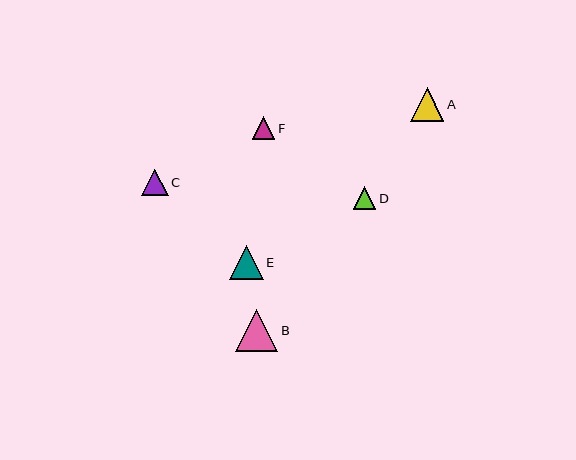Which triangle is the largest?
Triangle B is the largest with a size of approximately 42 pixels.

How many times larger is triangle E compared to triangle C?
Triangle E is approximately 1.3 times the size of triangle C.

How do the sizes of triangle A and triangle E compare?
Triangle A and triangle E are approximately the same size.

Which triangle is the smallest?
Triangle D is the smallest with a size of approximately 22 pixels.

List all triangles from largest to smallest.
From largest to smallest: B, A, E, C, F, D.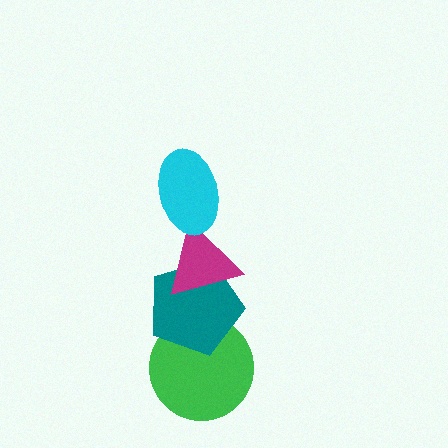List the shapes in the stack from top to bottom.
From top to bottom: the cyan ellipse, the magenta triangle, the teal pentagon, the green circle.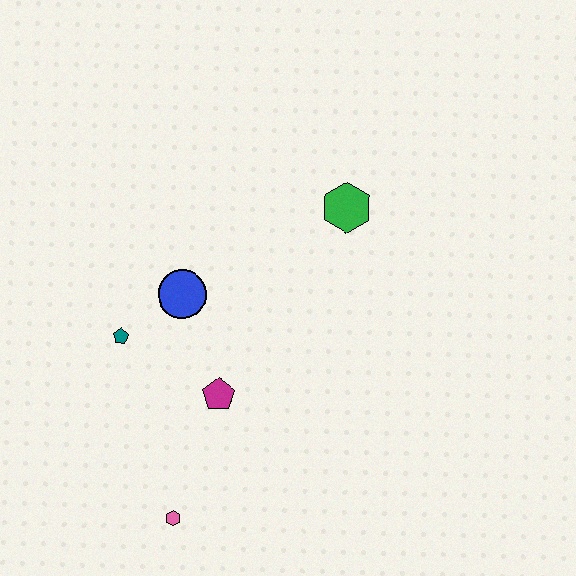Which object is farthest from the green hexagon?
The pink hexagon is farthest from the green hexagon.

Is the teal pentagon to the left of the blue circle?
Yes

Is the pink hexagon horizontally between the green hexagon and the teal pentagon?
Yes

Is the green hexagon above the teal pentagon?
Yes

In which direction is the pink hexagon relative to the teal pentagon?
The pink hexagon is below the teal pentagon.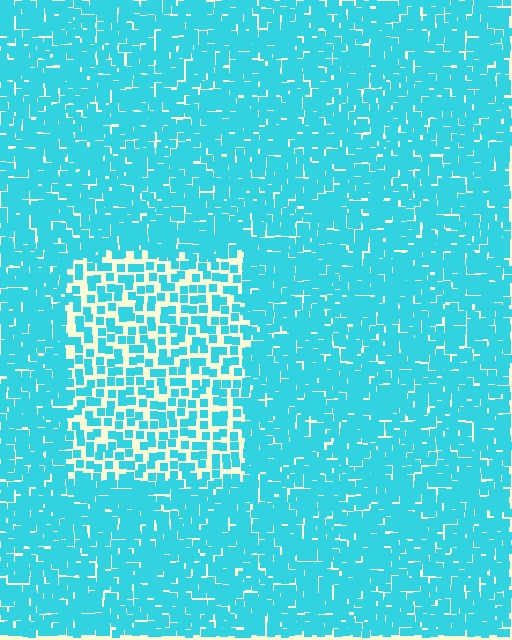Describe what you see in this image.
The image contains small cyan elements arranged at two different densities. A rectangle-shaped region is visible where the elements are less densely packed than the surrounding area.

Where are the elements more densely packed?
The elements are more densely packed outside the rectangle boundary.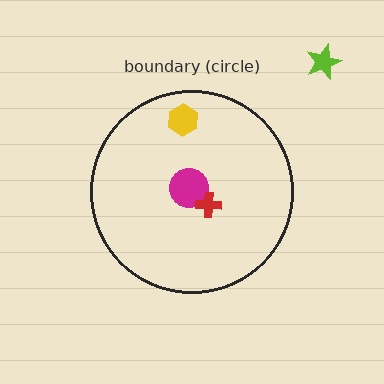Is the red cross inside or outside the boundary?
Inside.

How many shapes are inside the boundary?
3 inside, 1 outside.